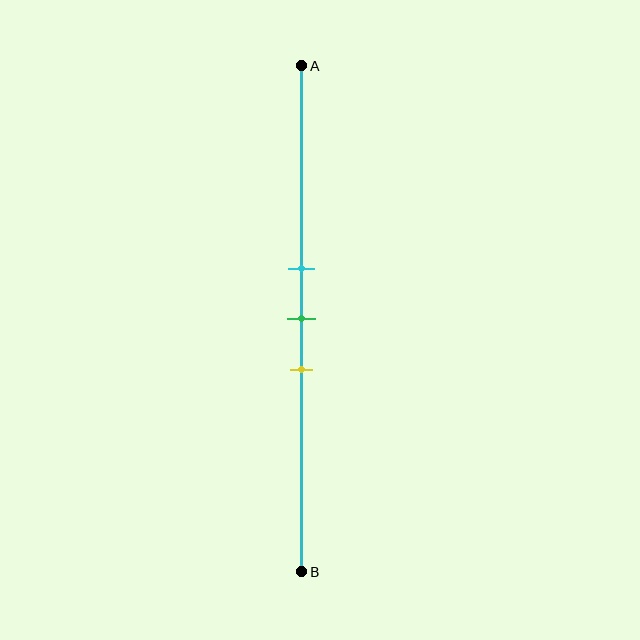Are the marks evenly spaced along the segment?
Yes, the marks are approximately evenly spaced.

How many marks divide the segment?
There are 3 marks dividing the segment.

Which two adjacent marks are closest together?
The cyan and green marks are the closest adjacent pair.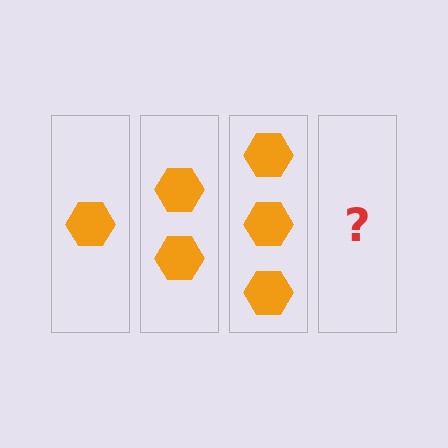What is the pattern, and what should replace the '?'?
The pattern is that each step adds one more hexagon. The '?' should be 4 hexagons.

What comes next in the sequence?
The next element should be 4 hexagons.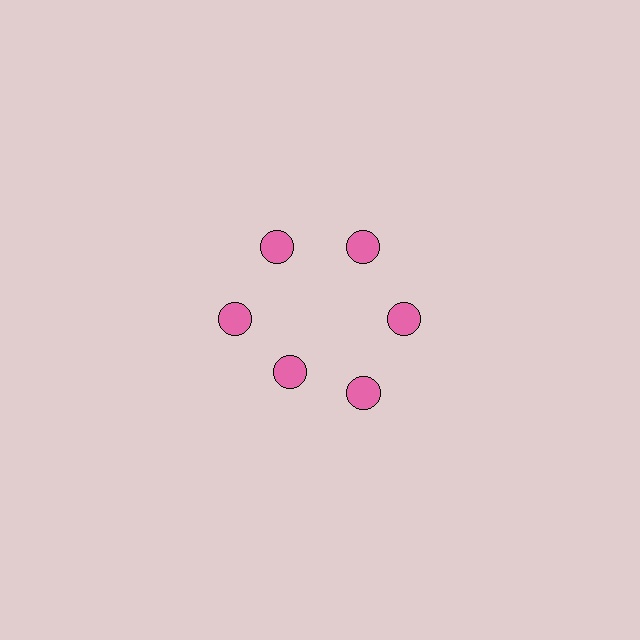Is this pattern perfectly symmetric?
No. The 6 pink circles are arranged in a ring, but one element near the 7 o'clock position is pulled inward toward the center, breaking the 6-fold rotational symmetry.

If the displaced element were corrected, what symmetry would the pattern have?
It would have 6-fold rotational symmetry — the pattern would map onto itself every 60 degrees.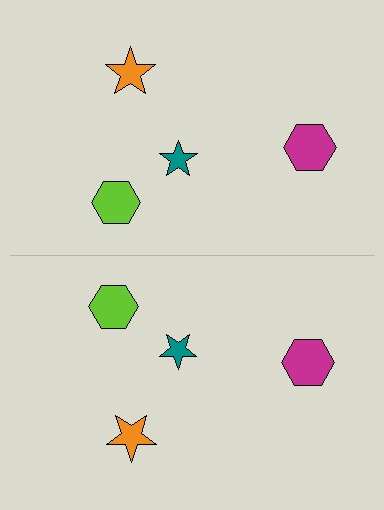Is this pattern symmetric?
Yes, this pattern has bilateral (reflection) symmetry.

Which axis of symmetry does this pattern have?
The pattern has a horizontal axis of symmetry running through the center of the image.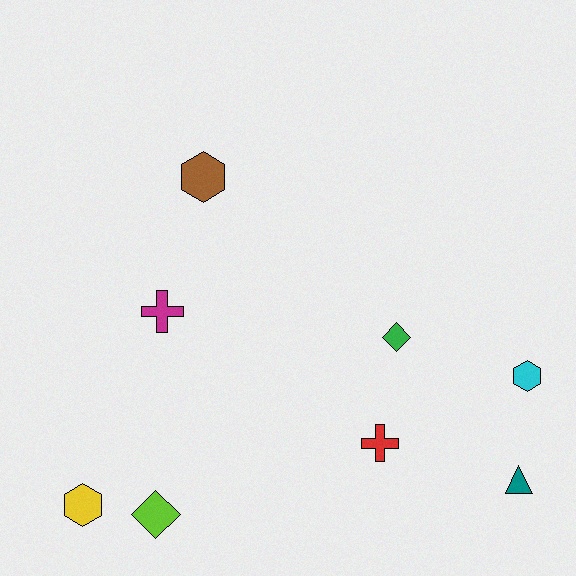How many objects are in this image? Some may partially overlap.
There are 8 objects.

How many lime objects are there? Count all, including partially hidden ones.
There is 1 lime object.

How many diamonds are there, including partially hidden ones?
There are 2 diamonds.